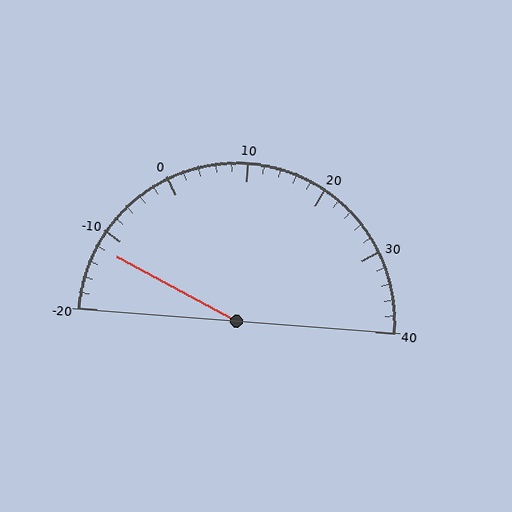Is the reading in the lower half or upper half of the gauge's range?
The reading is in the lower half of the range (-20 to 40).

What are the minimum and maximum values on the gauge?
The gauge ranges from -20 to 40.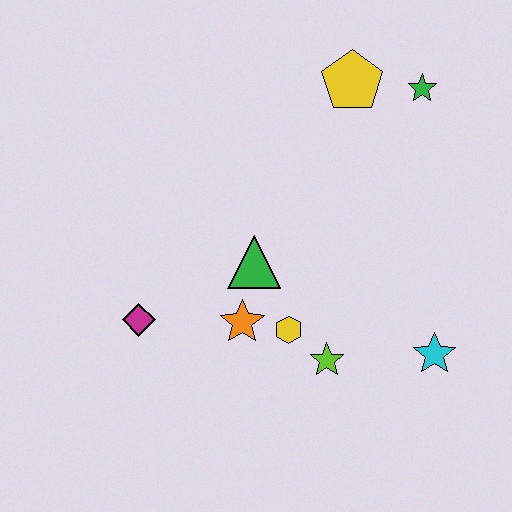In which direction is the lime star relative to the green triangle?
The lime star is below the green triangle.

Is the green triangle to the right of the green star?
No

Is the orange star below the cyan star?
No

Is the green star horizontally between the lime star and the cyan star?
Yes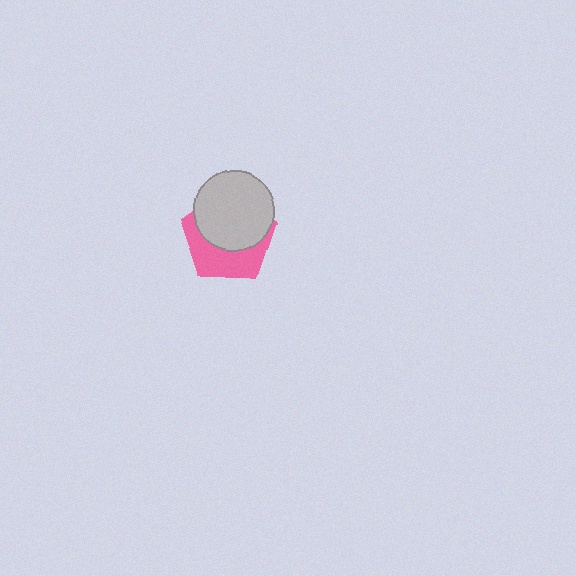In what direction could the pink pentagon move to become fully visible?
The pink pentagon could move down. That would shift it out from behind the light gray circle entirely.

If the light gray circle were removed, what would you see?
You would see the complete pink pentagon.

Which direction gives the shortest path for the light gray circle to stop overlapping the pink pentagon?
Moving up gives the shortest separation.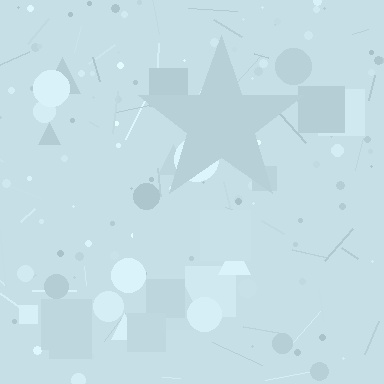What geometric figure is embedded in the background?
A star is embedded in the background.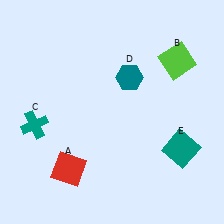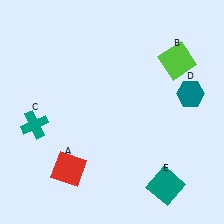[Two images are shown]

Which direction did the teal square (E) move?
The teal square (E) moved down.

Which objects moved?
The objects that moved are: the teal hexagon (D), the teal square (E).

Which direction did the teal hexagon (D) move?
The teal hexagon (D) moved right.